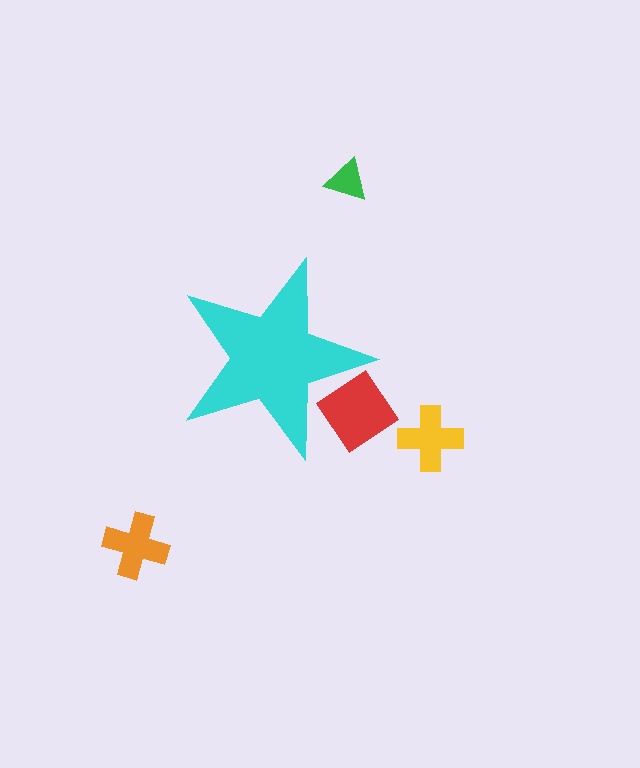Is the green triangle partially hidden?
No, the green triangle is fully visible.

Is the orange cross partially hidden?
No, the orange cross is fully visible.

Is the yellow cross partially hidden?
No, the yellow cross is fully visible.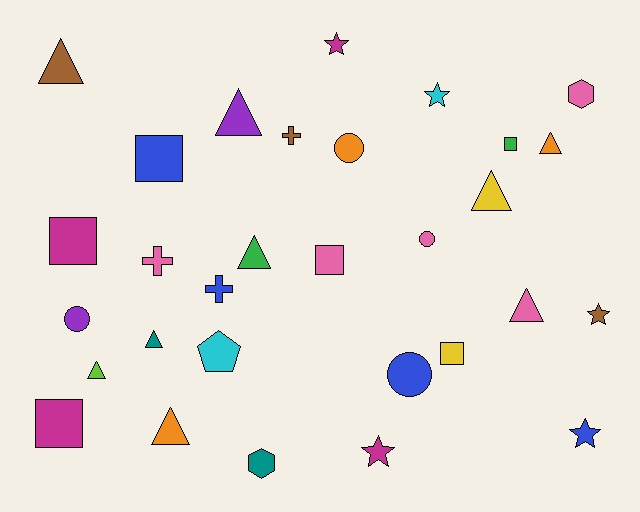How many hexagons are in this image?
There are 2 hexagons.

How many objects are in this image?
There are 30 objects.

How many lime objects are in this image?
There is 1 lime object.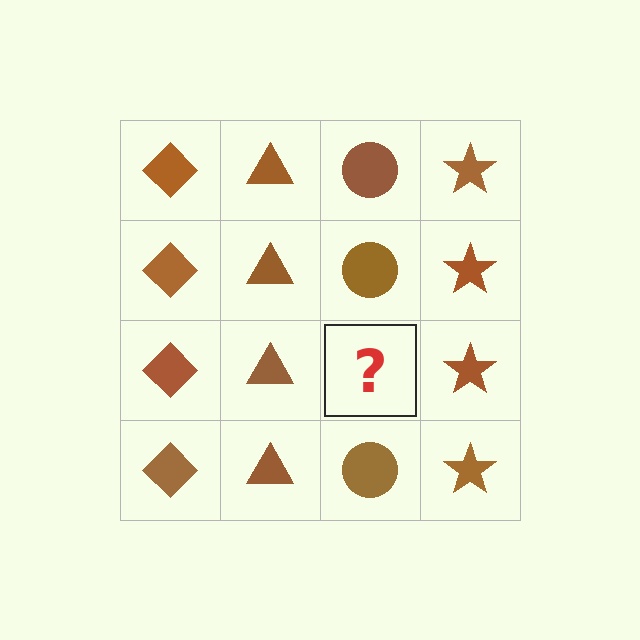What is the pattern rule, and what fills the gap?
The rule is that each column has a consistent shape. The gap should be filled with a brown circle.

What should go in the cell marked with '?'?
The missing cell should contain a brown circle.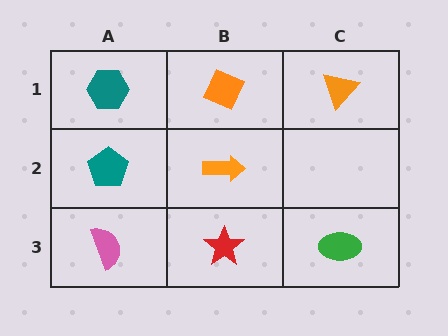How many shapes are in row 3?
3 shapes.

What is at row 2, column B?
An orange arrow.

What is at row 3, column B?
A red star.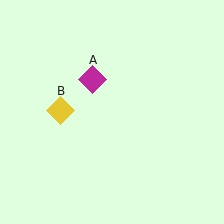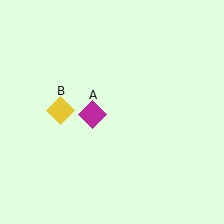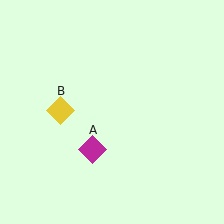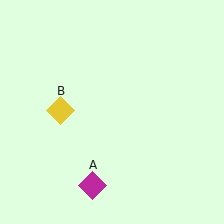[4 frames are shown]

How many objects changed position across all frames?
1 object changed position: magenta diamond (object A).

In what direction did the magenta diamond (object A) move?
The magenta diamond (object A) moved down.